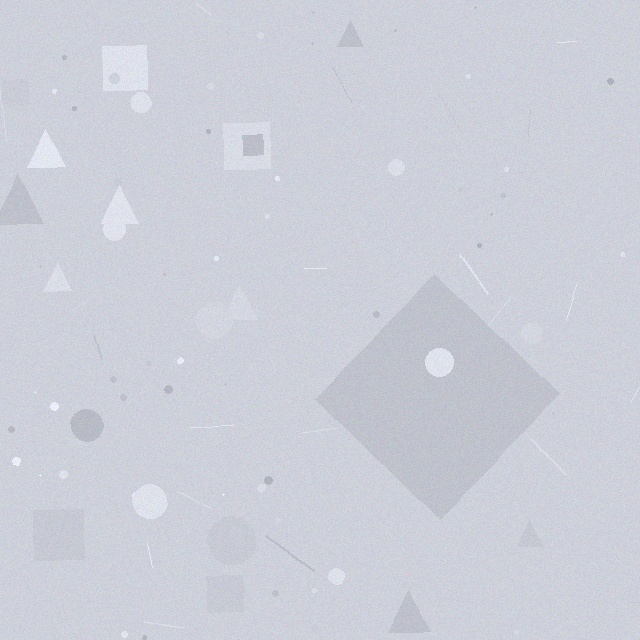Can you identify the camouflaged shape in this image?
The camouflaged shape is a diamond.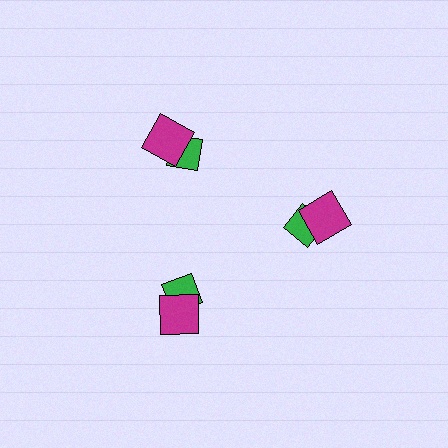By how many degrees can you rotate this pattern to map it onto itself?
The pattern maps onto itself every 120 degrees of rotation.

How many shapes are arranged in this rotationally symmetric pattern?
There are 6 shapes, arranged in 3 groups of 2.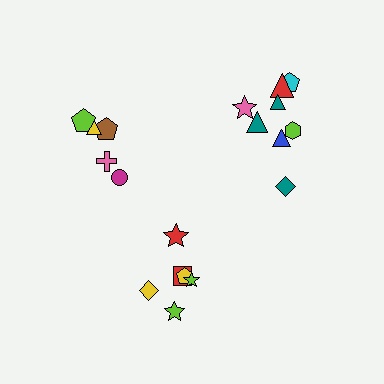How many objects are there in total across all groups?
There are 19 objects.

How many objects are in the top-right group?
There are 8 objects.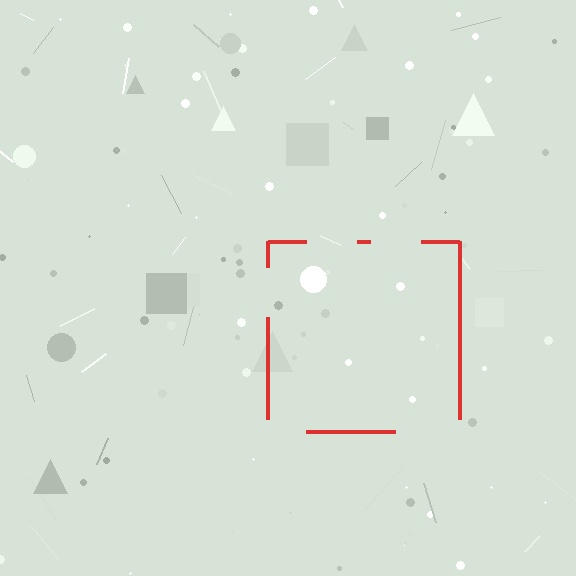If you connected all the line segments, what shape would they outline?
They would outline a square.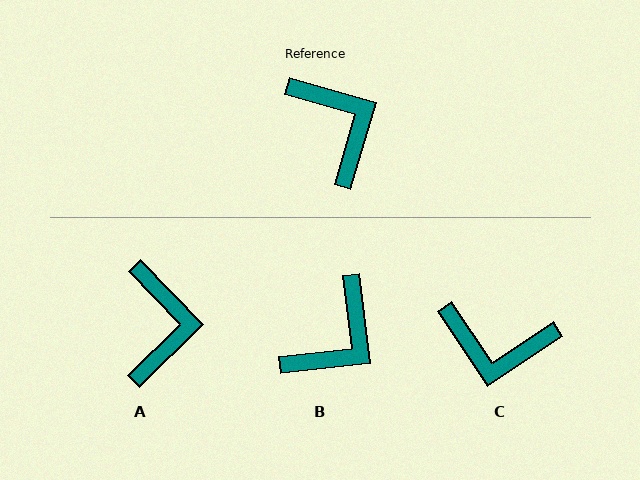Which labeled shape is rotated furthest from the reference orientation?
C, about 130 degrees away.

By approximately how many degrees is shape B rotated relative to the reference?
Approximately 67 degrees clockwise.